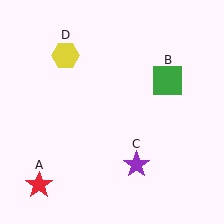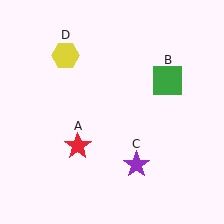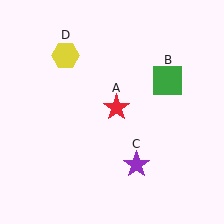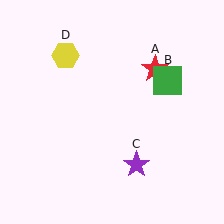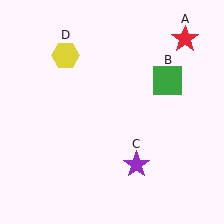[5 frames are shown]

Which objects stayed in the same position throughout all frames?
Green square (object B) and purple star (object C) and yellow hexagon (object D) remained stationary.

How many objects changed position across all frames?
1 object changed position: red star (object A).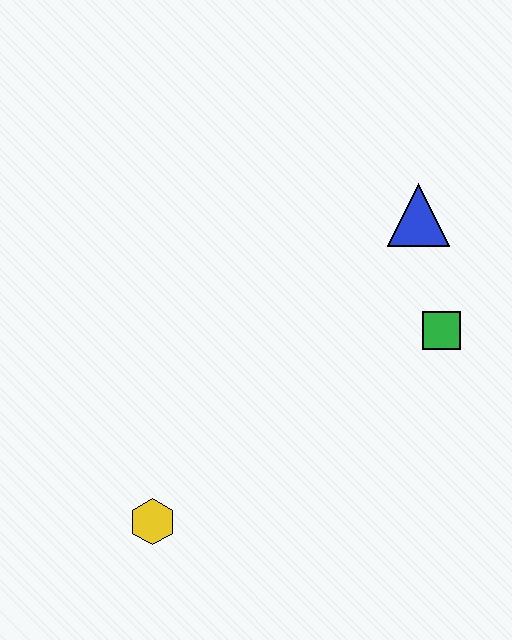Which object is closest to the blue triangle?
The green square is closest to the blue triangle.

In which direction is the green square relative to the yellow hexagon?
The green square is to the right of the yellow hexagon.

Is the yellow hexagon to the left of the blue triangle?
Yes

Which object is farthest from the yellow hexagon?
The blue triangle is farthest from the yellow hexagon.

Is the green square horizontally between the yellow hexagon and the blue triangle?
No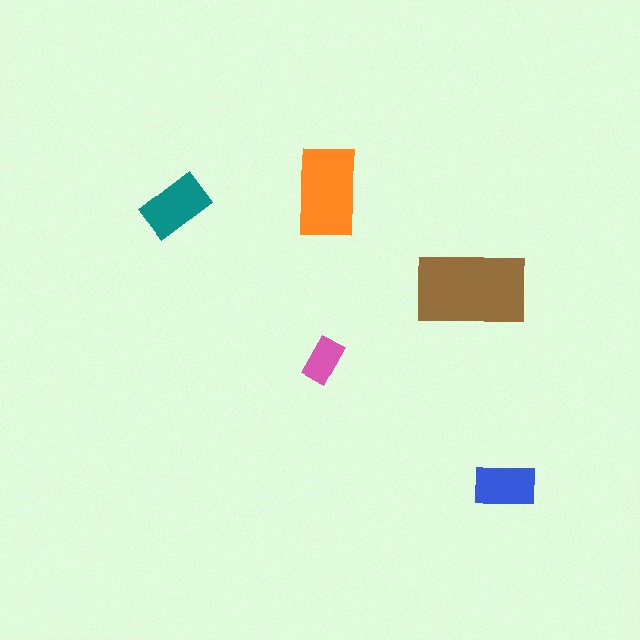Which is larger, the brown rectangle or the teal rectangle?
The brown one.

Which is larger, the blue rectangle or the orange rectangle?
The orange one.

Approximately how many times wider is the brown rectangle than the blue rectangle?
About 2 times wider.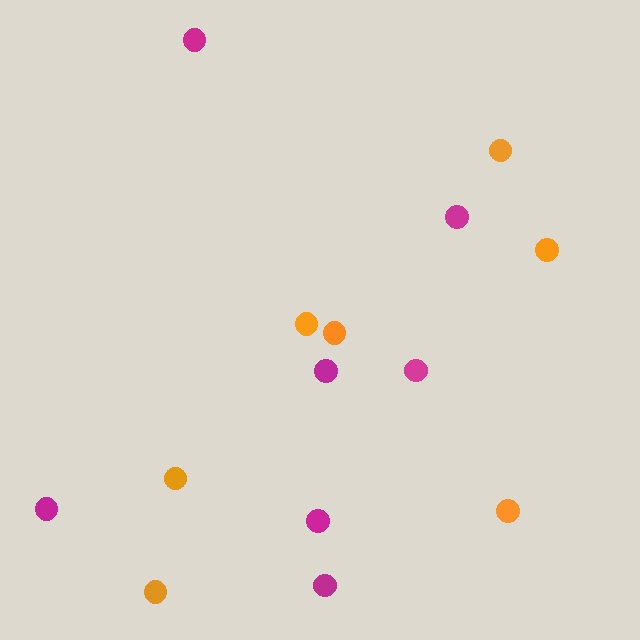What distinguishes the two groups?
There are 2 groups: one group of magenta circles (7) and one group of orange circles (7).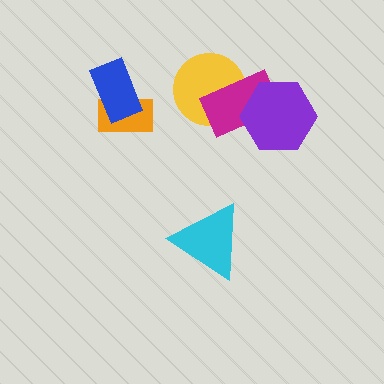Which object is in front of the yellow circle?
The magenta rectangle is in front of the yellow circle.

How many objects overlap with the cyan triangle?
0 objects overlap with the cyan triangle.